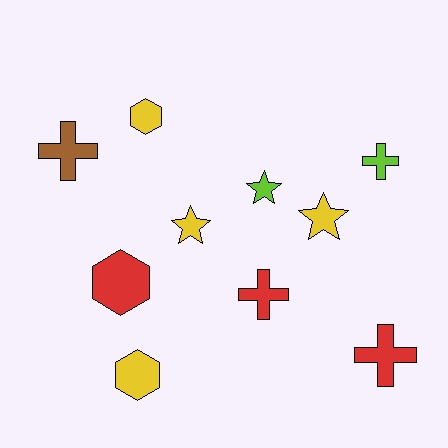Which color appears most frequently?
Yellow, with 4 objects.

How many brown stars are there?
There are no brown stars.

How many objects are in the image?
There are 10 objects.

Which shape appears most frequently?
Cross, with 4 objects.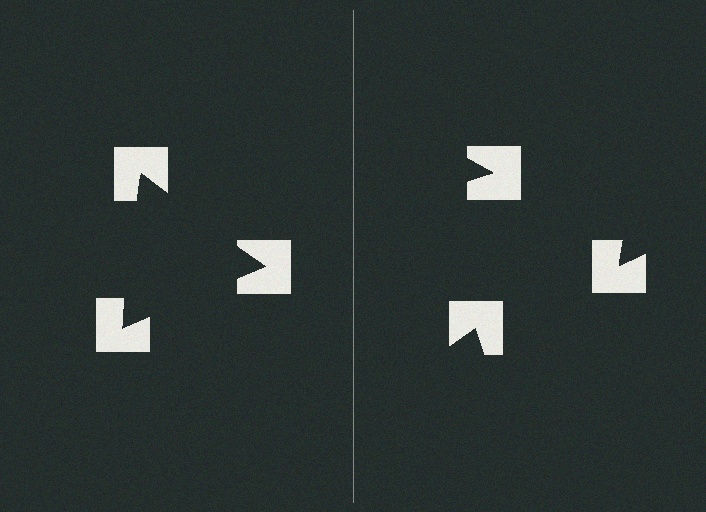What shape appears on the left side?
An illusory triangle.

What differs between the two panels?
The notched squares are positioned identically on both sides; only the wedge orientations differ. On the left they align to a triangle; on the right they are misaligned.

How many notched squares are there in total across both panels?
6 — 3 on each side.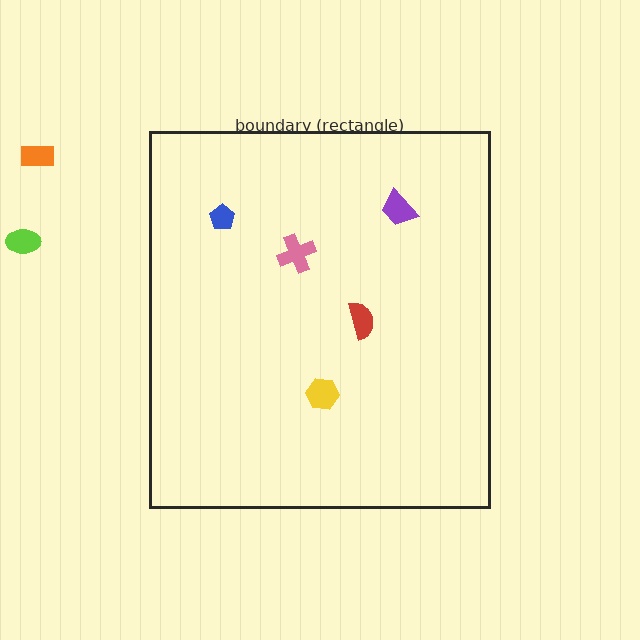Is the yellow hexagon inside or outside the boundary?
Inside.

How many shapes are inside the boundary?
5 inside, 2 outside.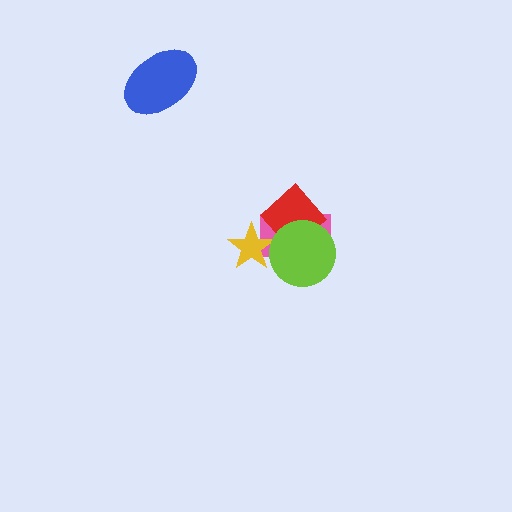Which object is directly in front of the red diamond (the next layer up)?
The yellow star is directly in front of the red diamond.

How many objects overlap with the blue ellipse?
0 objects overlap with the blue ellipse.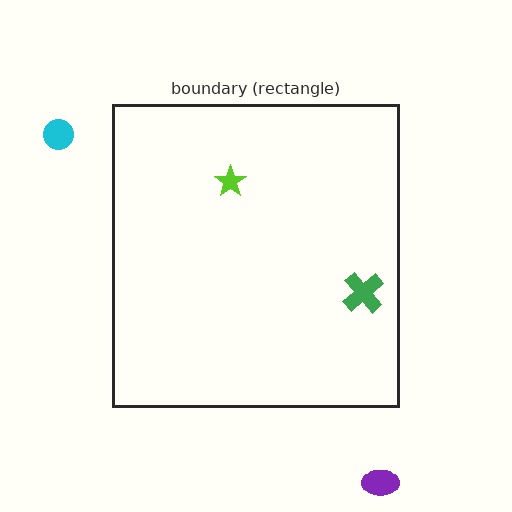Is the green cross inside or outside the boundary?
Inside.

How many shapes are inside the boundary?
2 inside, 2 outside.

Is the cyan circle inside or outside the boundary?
Outside.